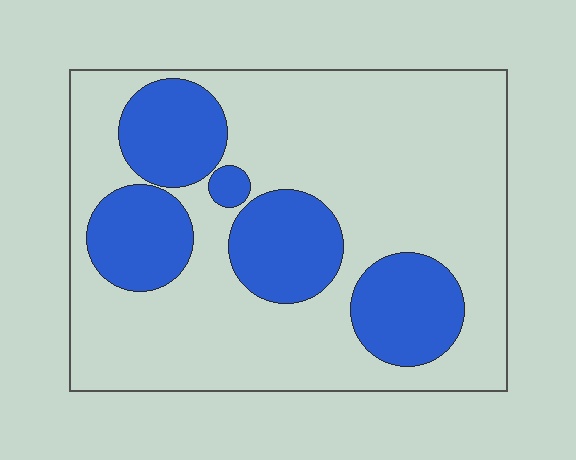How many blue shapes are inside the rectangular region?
5.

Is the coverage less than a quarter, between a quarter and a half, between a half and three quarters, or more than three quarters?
Between a quarter and a half.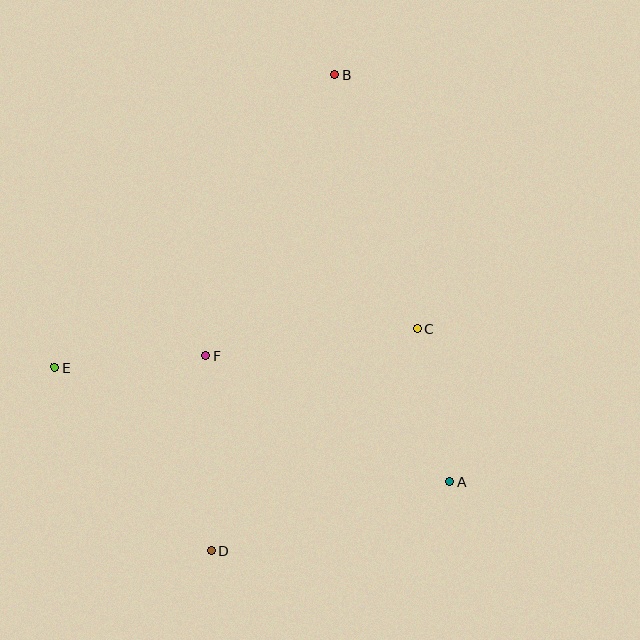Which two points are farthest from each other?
Points B and D are farthest from each other.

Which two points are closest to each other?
Points E and F are closest to each other.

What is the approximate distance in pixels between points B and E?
The distance between B and E is approximately 405 pixels.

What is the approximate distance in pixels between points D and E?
The distance between D and E is approximately 241 pixels.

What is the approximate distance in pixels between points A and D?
The distance between A and D is approximately 248 pixels.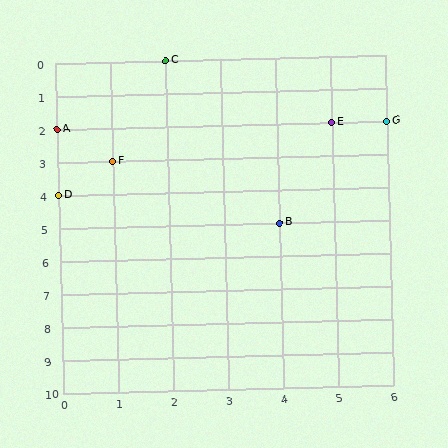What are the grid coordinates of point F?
Point F is at grid coordinates (1, 3).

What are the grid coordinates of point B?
Point B is at grid coordinates (4, 5).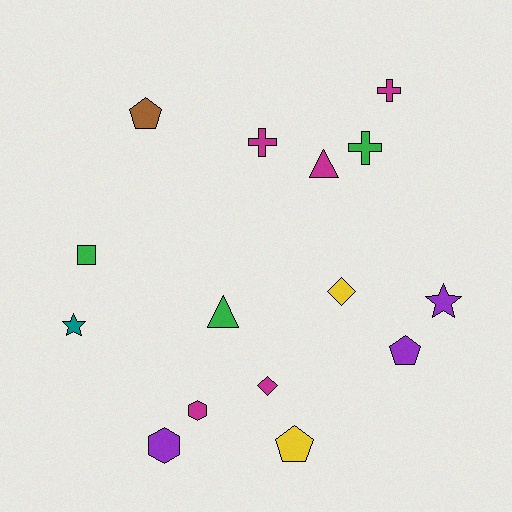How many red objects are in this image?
There are no red objects.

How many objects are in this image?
There are 15 objects.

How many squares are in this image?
There is 1 square.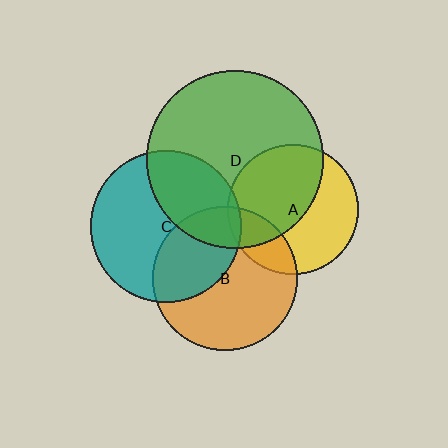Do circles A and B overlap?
Yes.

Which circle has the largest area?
Circle D (green).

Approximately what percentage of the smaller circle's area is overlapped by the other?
Approximately 20%.